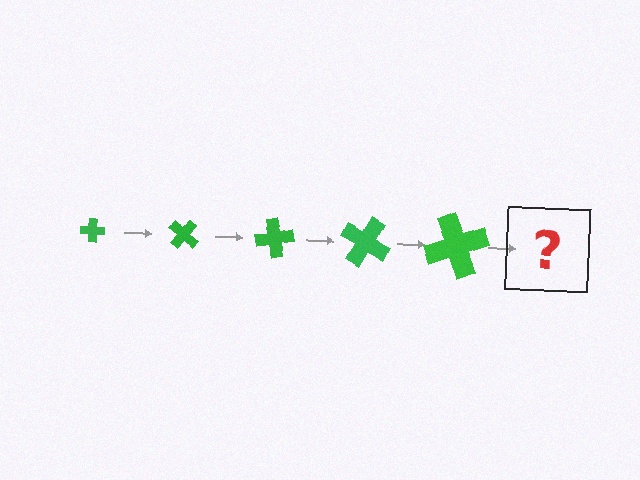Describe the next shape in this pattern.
It should be a cross, larger than the previous one and rotated 200 degrees from the start.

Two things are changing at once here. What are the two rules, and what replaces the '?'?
The two rules are that the cross grows larger each step and it rotates 40 degrees each step. The '?' should be a cross, larger than the previous one and rotated 200 degrees from the start.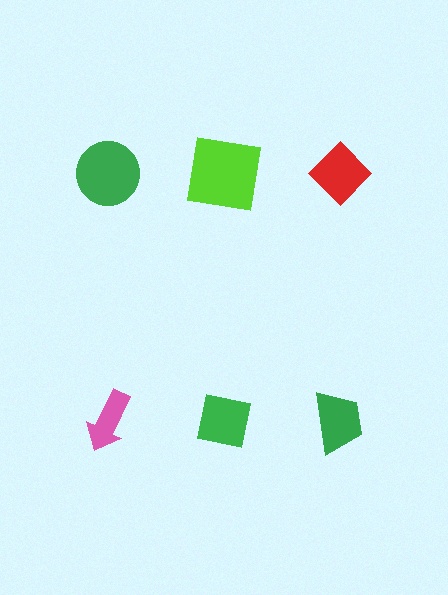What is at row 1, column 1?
A green circle.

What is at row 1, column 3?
A red diamond.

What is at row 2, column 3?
A green trapezoid.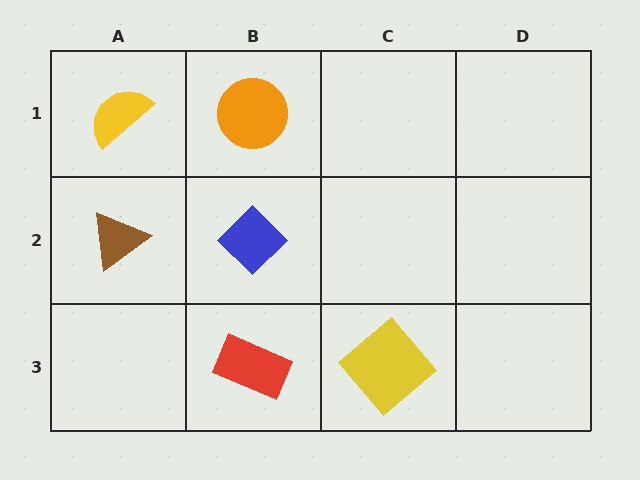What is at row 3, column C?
A yellow diamond.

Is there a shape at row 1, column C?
No, that cell is empty.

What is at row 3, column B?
A red rectangle.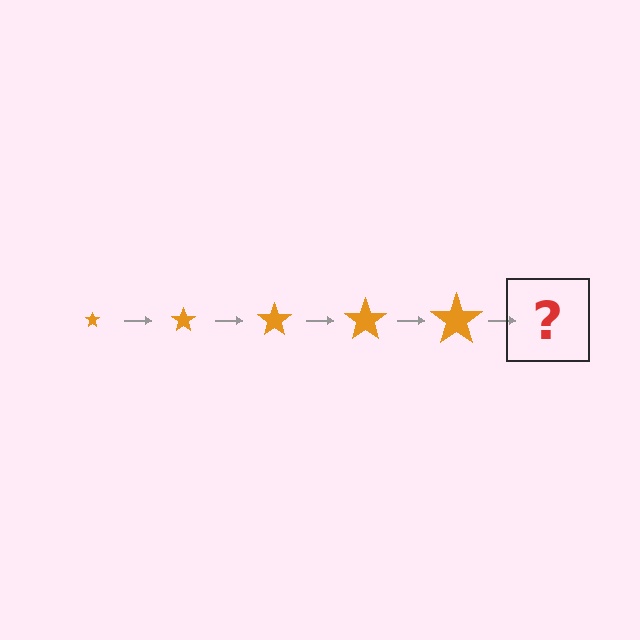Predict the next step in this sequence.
The next step is an orange star, larger than the previous one.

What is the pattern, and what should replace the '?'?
The pattern is that the star gets progressively larger each step. The '?' should be an orange star, larger than the previous one.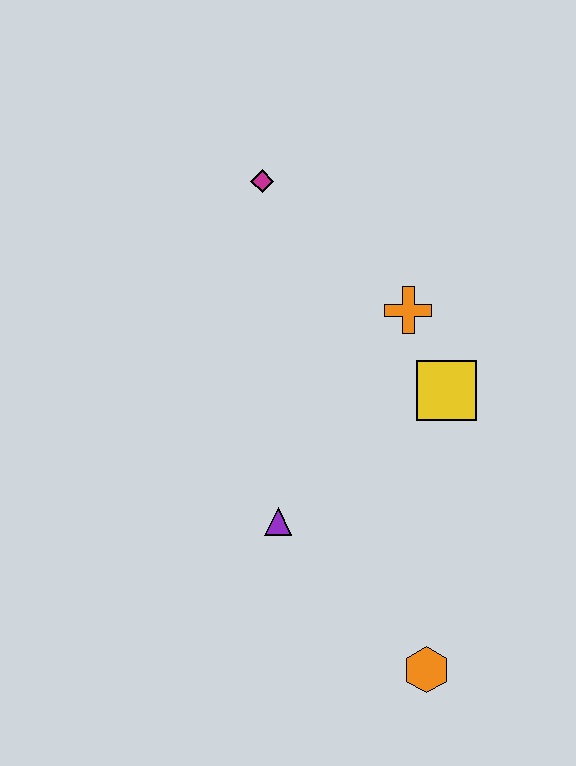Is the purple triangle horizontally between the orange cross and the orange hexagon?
No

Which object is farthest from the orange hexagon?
The magenta diamond is farthest from the orange hexagon.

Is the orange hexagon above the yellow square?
No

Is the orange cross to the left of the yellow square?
Yes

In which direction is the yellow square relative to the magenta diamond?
The yellow square is below the magenta diamond.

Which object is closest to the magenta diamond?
The orange cross is closest to the magenta diamond.